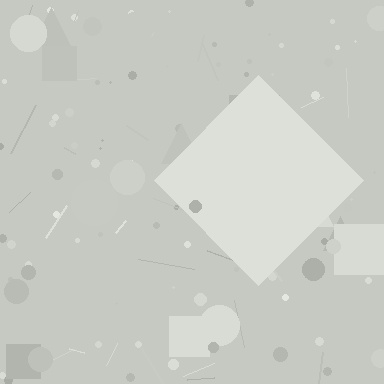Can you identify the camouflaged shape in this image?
The camouflaged shape is a diamond.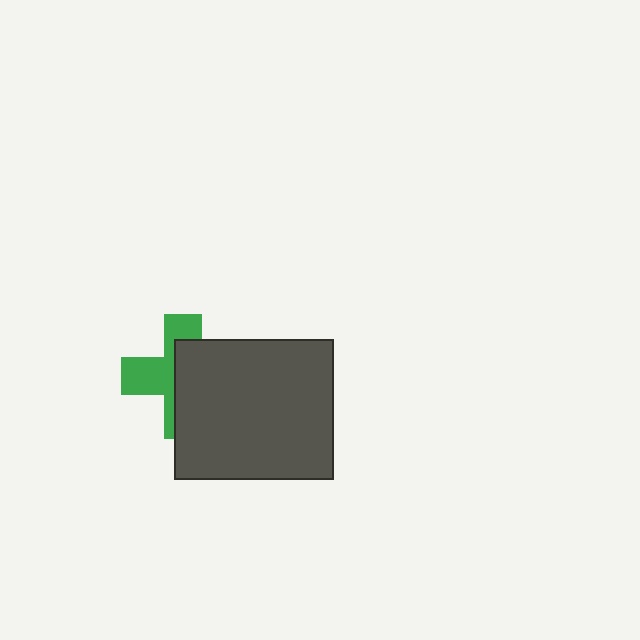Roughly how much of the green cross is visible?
A small part of it is visible (roughly 44%).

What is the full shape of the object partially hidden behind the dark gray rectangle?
The partially hidden object is a green cross.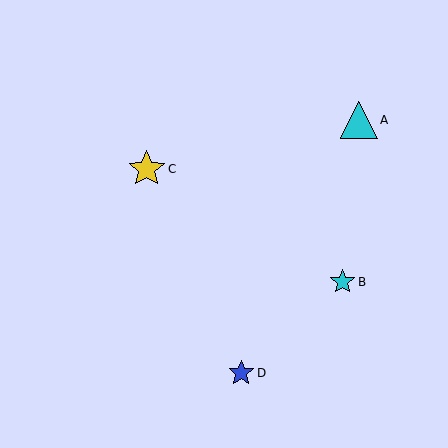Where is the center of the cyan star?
The center of the cyan star is at (342, 282).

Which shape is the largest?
The cyan triangle (labeled A) is the largest.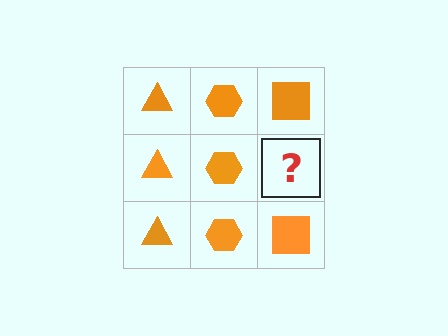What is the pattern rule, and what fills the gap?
The rule is that each column has a consistent shape. The gap should be filled with an orange square.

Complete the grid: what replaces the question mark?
The question mark should be replaced with an orange square.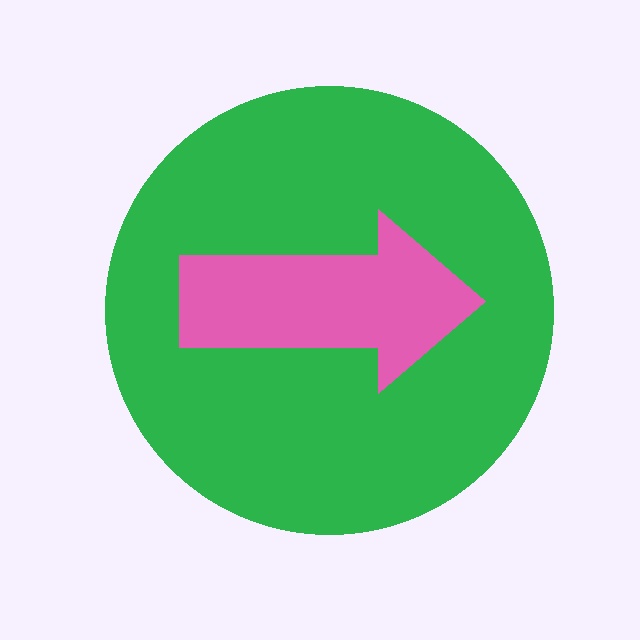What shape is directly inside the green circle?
The pink arrow.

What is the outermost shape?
The green circle.